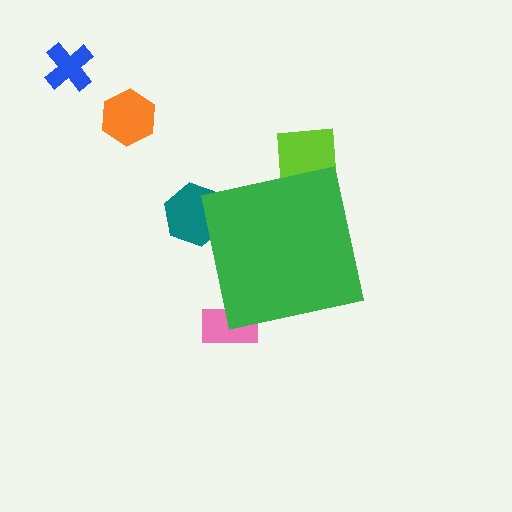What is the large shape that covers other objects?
A green square.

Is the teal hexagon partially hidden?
Yes, the teal hexagon is partially hidden behind the green square.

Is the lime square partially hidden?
Yes, the lime square is partially hidden behind the green square.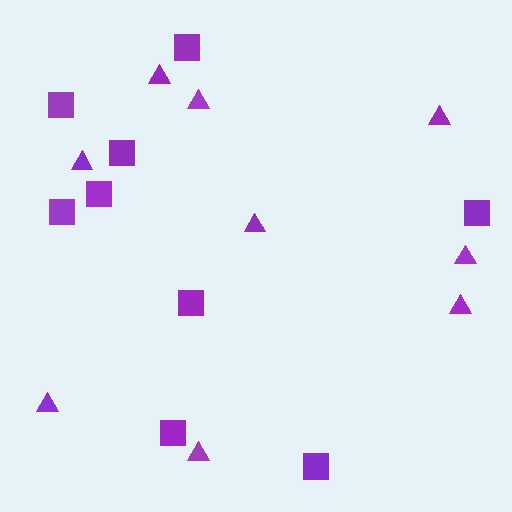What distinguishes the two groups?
There are 2 groups: one group of triangles (9) and one group of squares (9).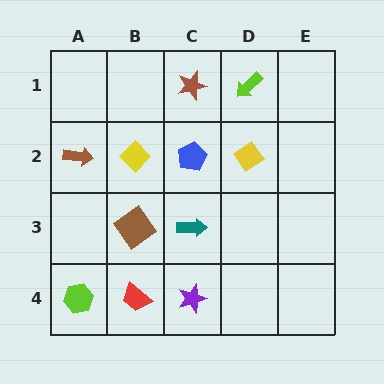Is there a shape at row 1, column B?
No, that cell is empty.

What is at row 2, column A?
A brown arrow.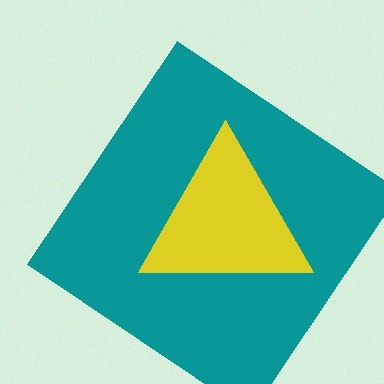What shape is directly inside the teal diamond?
The yellow triangle.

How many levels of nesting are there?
2.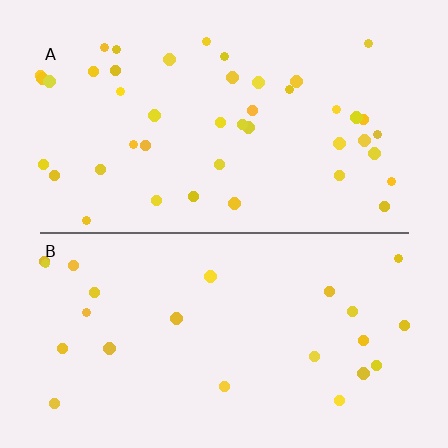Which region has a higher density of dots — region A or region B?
A (the top).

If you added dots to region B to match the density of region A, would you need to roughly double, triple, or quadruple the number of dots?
Approximately double.